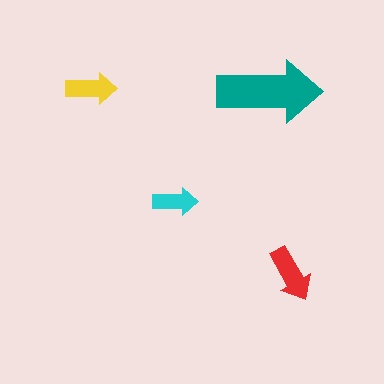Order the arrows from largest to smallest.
the teal one, the red one, the yellow one, the cyan one.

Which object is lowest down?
The red arrow is bottommost.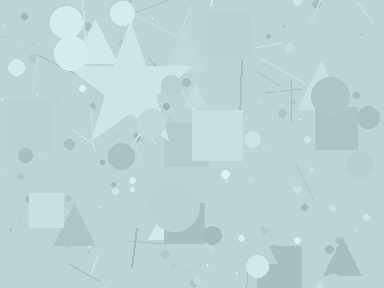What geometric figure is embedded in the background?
A star is embedded in the background.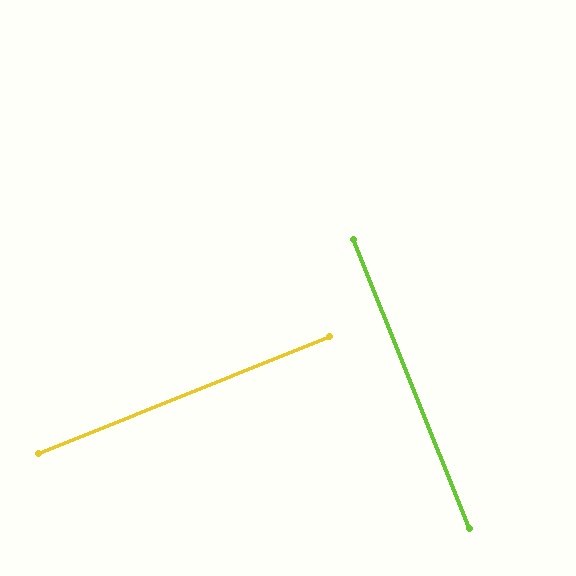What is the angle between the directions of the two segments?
Approximately 90 degrees.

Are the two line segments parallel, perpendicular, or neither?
Perpendicular — they meet at approximately 90°.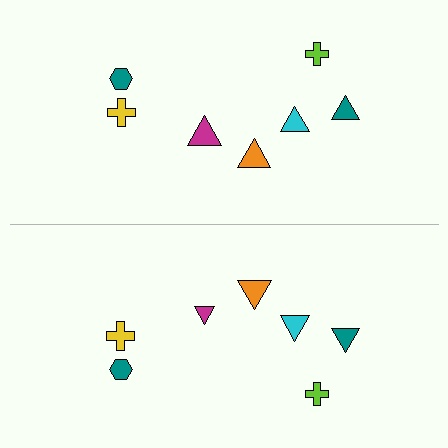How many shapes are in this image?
There are 14 shapes in this image.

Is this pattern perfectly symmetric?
No, the pattern is not perfectly symmetric. The magenta triangle on the bottom side has a different size than its mirror counterpart.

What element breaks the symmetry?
The magenta triangle on the bottom side has a different size than its mirror counterpart.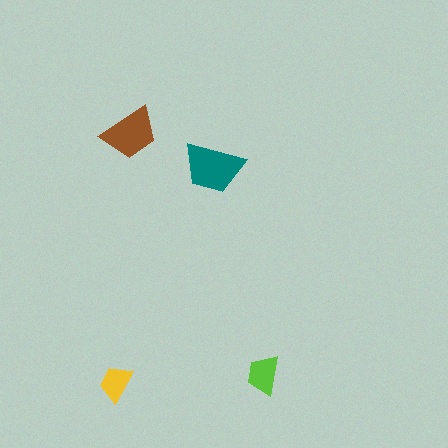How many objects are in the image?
There are 4 objects in the image.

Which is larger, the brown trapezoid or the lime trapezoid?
The brown one.